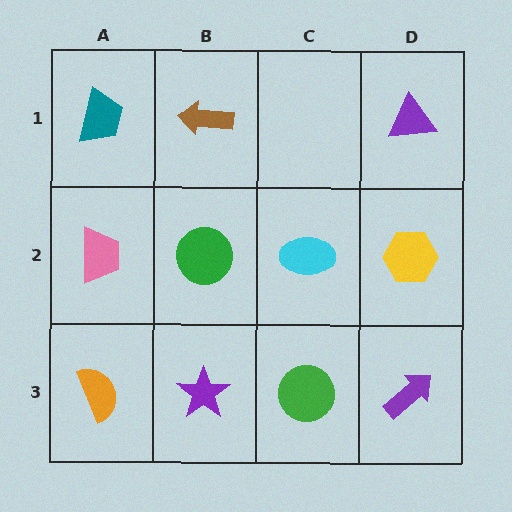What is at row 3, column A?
An orange semicircle.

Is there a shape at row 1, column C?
No, that cell is empty.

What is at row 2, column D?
A yellow hexagon.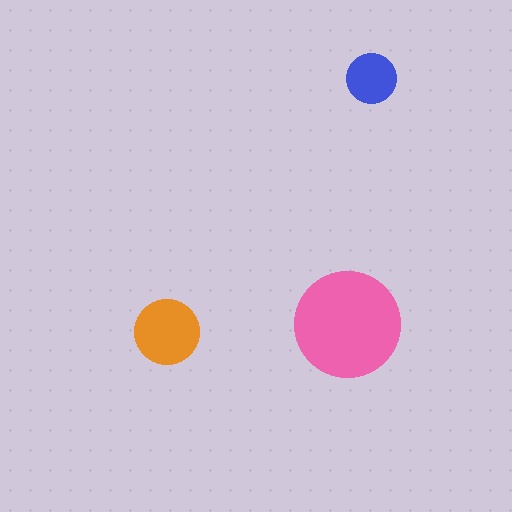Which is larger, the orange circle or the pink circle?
The pink one.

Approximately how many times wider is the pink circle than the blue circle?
About 2 times wider.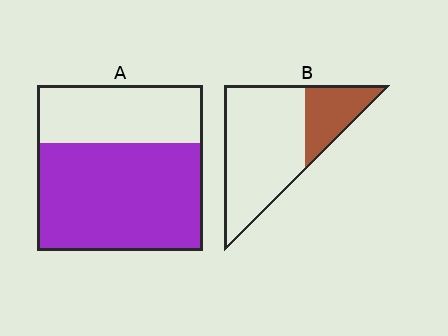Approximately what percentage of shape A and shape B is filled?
A is approximately 65% and B is approximately 25%.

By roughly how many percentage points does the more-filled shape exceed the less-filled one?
By roughly 40 percentage points (A over B).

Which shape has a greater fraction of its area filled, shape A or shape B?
Shape A.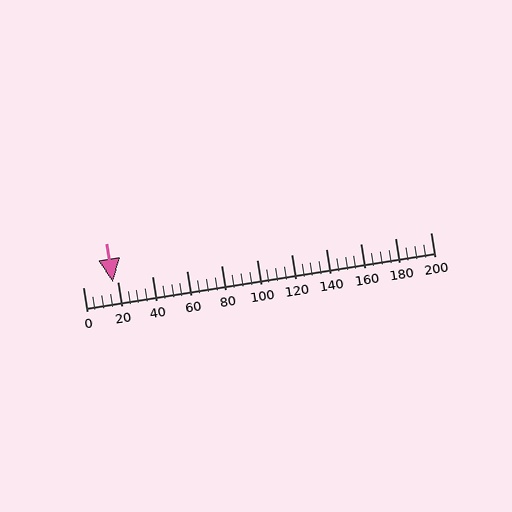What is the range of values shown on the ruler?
The ruler shows values from 0 to 200.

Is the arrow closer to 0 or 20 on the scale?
The arrow is closer to 20.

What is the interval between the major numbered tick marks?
The major tick marks are spaced 20 units apart.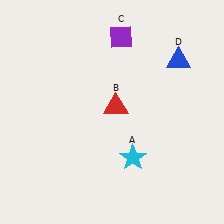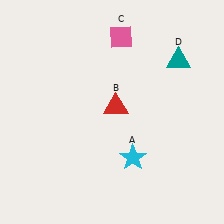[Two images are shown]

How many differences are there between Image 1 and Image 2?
There are 2 differences between the two images.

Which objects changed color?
C changed from purple to pink. D changed from blue to teal.